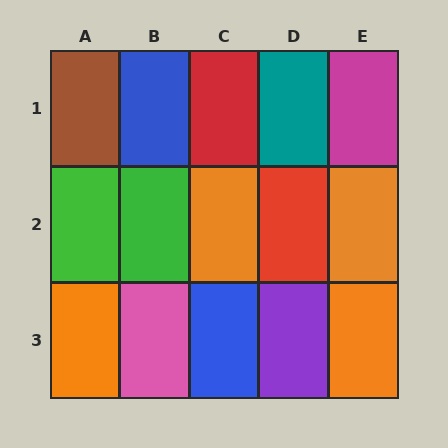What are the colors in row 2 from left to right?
Green, green, orange, red, orange.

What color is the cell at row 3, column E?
Orange.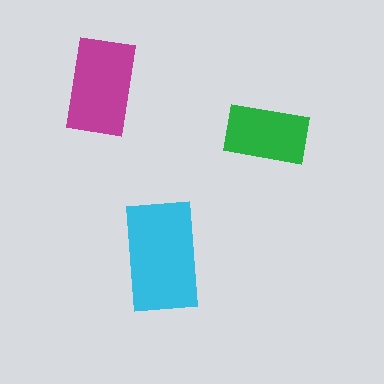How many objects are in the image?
There are 3 objects in the image.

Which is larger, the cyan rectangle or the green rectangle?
The cyan one.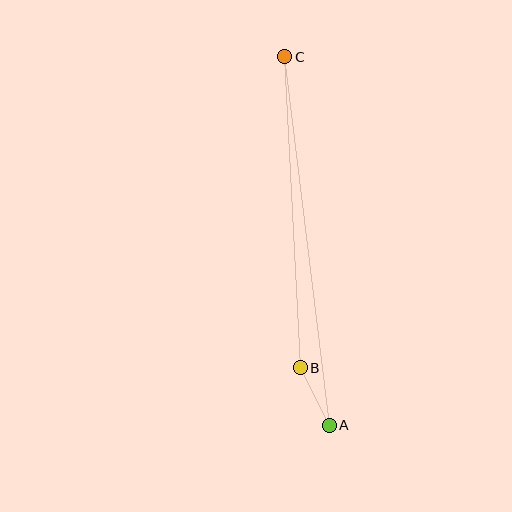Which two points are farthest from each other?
Points A and C are farthest from each other.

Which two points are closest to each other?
Points A and B are closest to each other.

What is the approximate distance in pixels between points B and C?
The distance between B and C is approximately 312 pixels.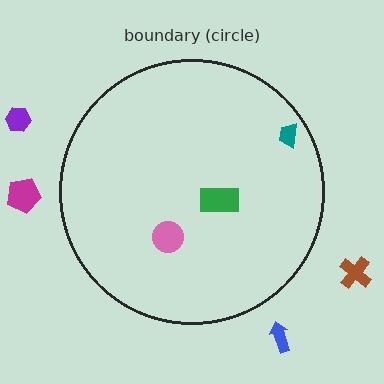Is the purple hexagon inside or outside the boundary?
Outside.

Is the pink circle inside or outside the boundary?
Inside.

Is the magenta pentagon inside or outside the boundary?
Outside.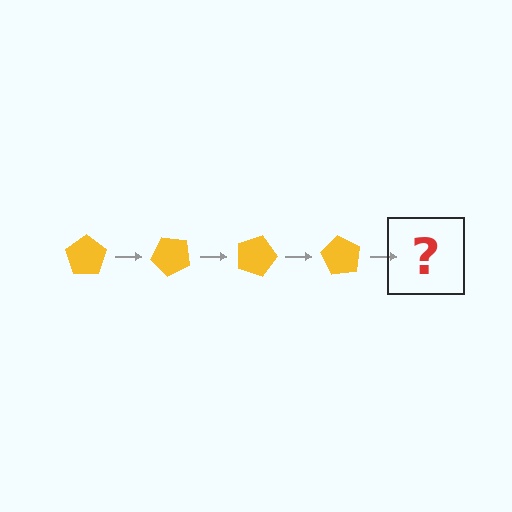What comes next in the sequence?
The next element should be a yellow pentagon rotated 180 degrees.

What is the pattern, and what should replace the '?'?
The pattern is that the pentagon rotates 45 degrees each step. The '?' should be a yellow pentagon rotated 180 degrees.